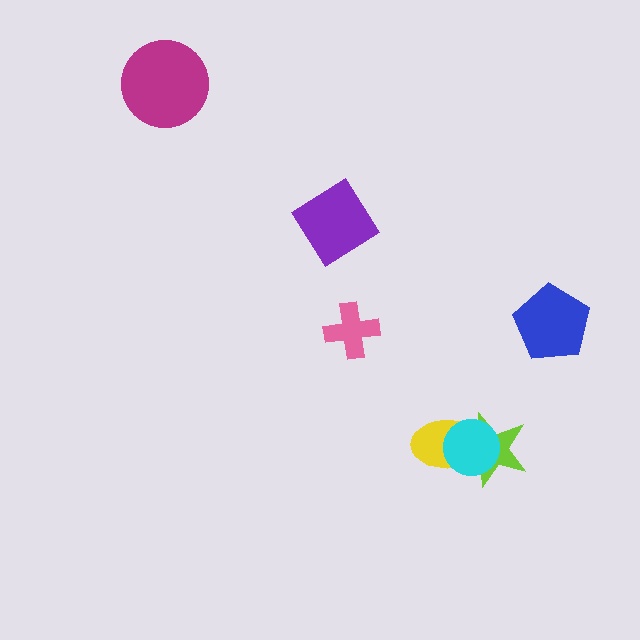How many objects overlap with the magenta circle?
0 objects overlap with the magenta circle.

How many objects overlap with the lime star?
2 objects overlap with the lime star.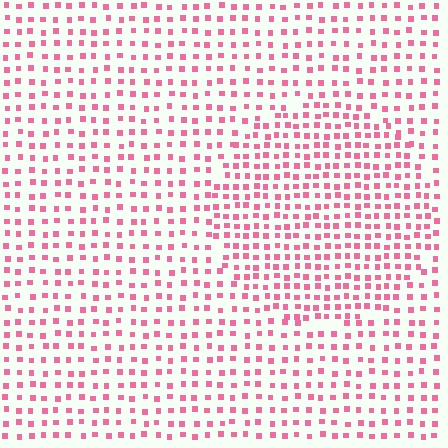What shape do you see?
I see a circle.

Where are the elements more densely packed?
The elements are more densely packed inside the circle boundary.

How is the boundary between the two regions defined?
The boundary is defined by a change in element density (approximately 1.6x ratio). All elements are the same color, size, and shape.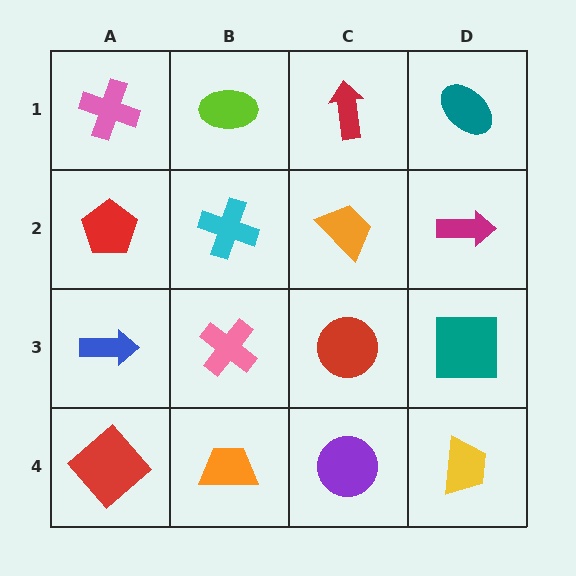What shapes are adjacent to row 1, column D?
A magenta arrow (row 2, column D), a red arrow (row 1, column C).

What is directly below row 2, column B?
A pink cross.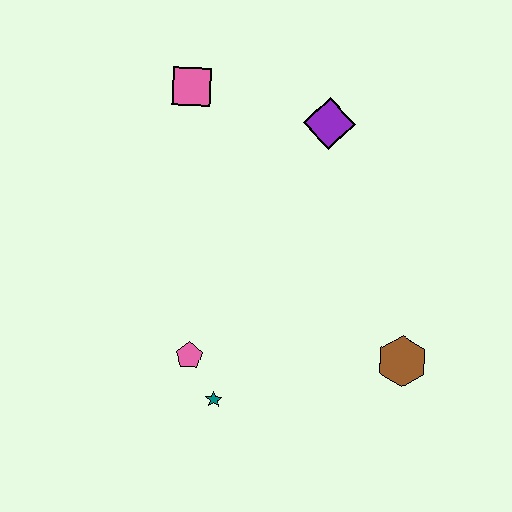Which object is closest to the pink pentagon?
The teal star is closest to the pink pentagon.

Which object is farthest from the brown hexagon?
The pink square is farthest from the brown hexagon.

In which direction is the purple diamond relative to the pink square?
The purple diamond is to the right of the pink square.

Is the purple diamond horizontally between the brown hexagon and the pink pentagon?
Yes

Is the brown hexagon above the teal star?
Yes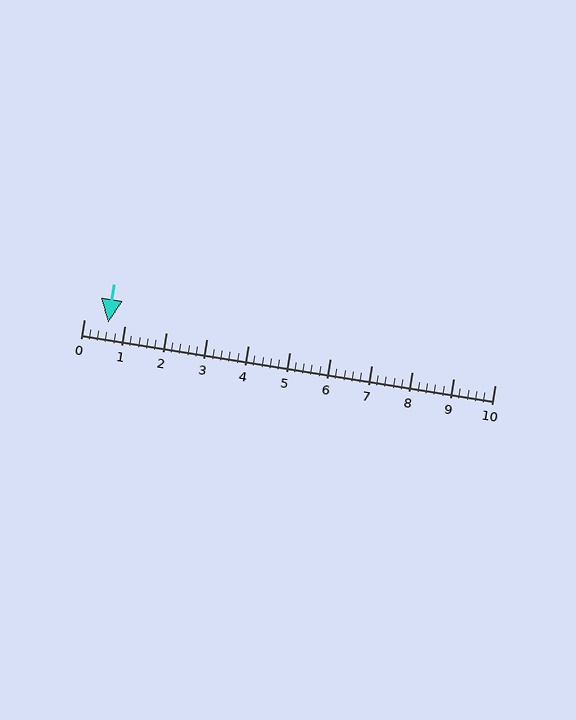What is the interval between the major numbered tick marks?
The major tick marks are spaced 1 units apart.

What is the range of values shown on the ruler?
The ruler shows values from 0 to 10.